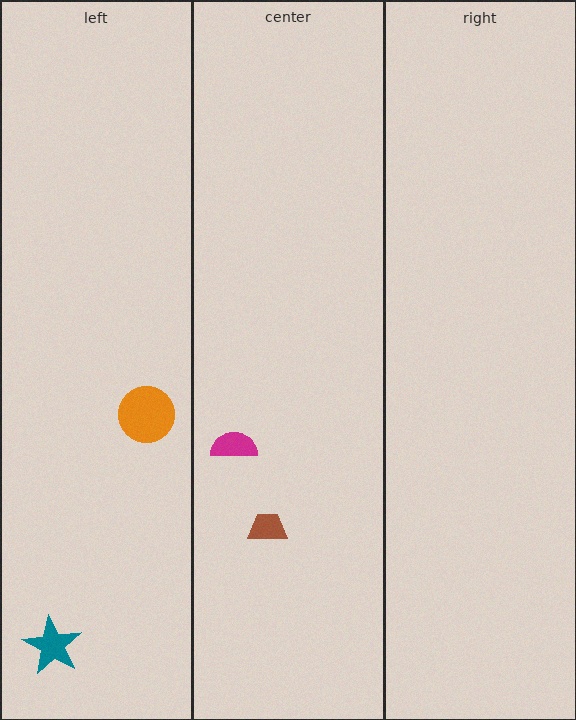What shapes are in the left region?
The orange circle, the teal star.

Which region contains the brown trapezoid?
The center region.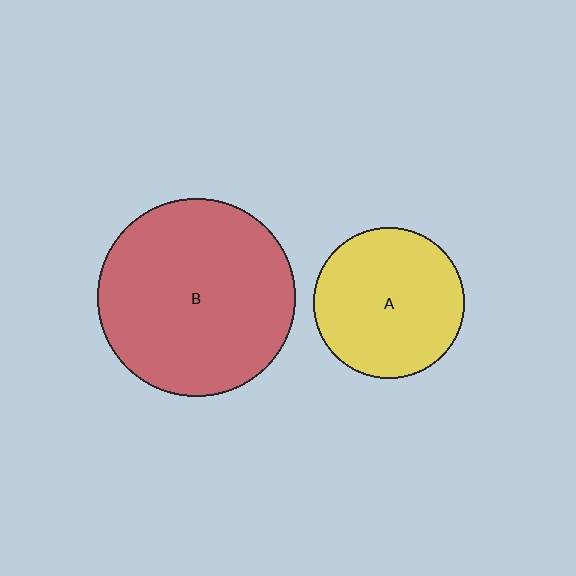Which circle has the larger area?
Circle B (red).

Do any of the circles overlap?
No, none of the circles overlap.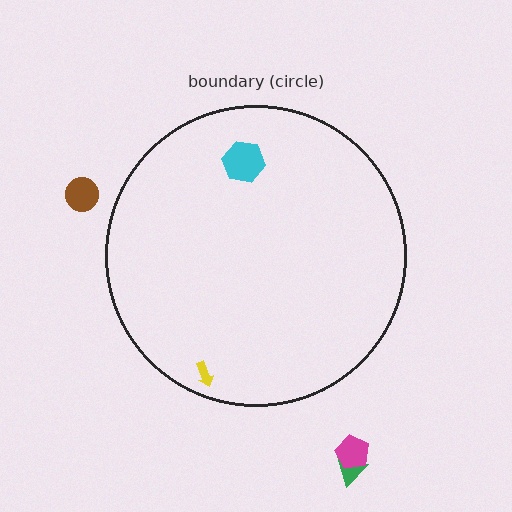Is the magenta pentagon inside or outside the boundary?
Outside.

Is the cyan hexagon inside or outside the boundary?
Inside.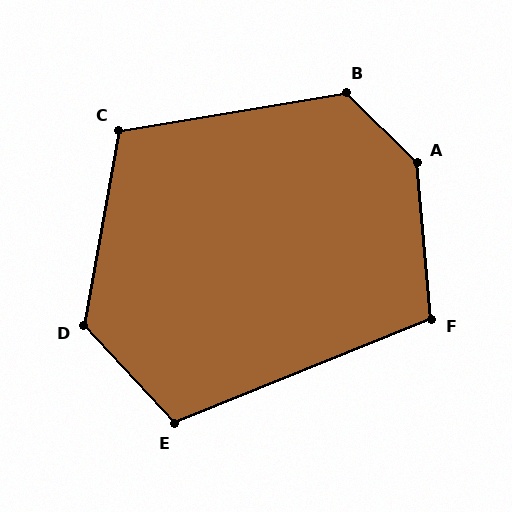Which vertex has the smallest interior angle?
F, at approximately 107 degrees.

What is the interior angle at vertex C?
Approximately 110 degrees (obtuse).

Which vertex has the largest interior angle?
A, at approximately 140 degrees.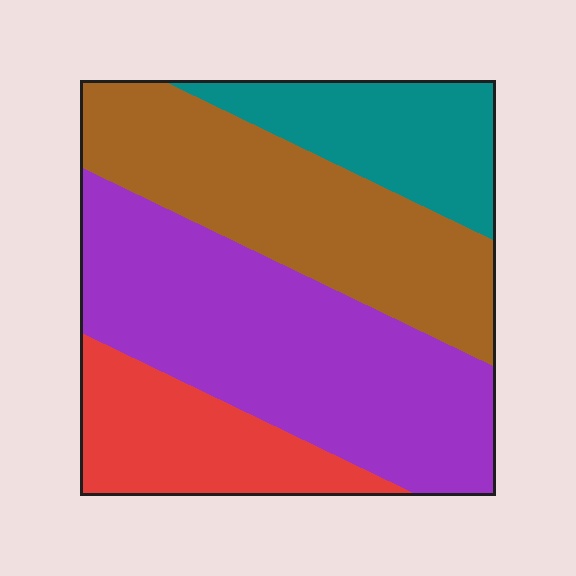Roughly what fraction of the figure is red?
Red takes up about one sixth (1/6) of the figure.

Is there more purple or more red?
Purple.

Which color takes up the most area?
Purple, at roughly 40%.